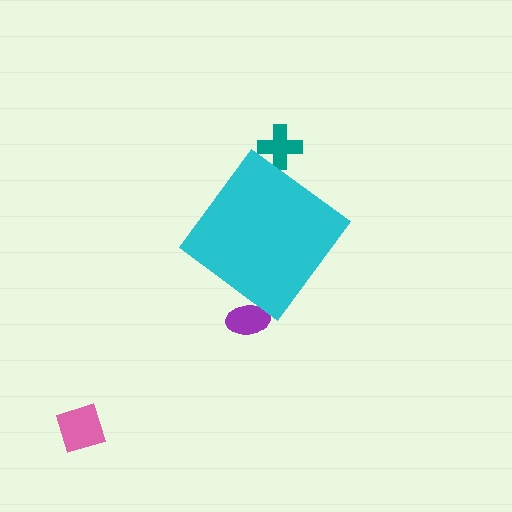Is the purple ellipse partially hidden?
Yes, the purple ellipse is partially hidden behind the cyan diamond.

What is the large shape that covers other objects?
A cyan diamond.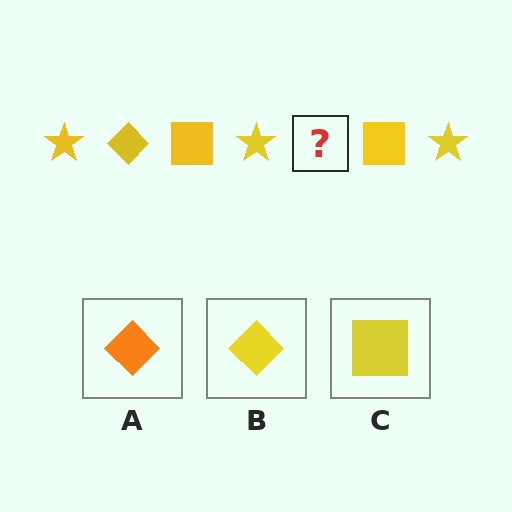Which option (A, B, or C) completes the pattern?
B.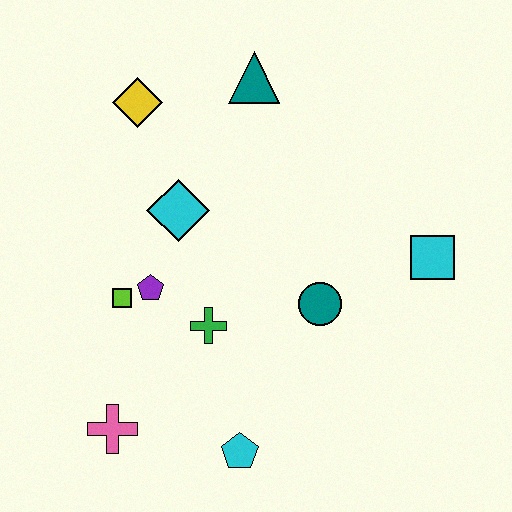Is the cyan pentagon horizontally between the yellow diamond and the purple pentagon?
No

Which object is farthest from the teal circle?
The yellow diamond is farthest from the teal circle.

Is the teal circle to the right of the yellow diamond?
Yes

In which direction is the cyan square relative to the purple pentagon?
The cyan square is to the right of the purple pentagon.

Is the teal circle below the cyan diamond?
Yes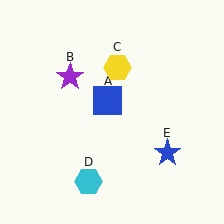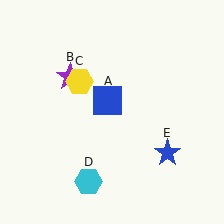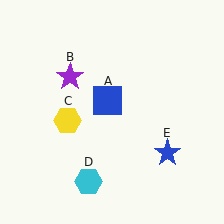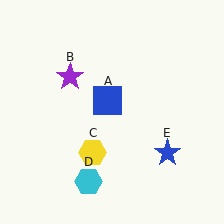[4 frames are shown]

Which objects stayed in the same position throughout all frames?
Blue square (object A) and purple star (object B) and cyan hexagon (object D) and blue star (object E) remained stationary.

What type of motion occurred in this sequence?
The yellow hexagon (object C) rotated counterclockwise around the center of the scene.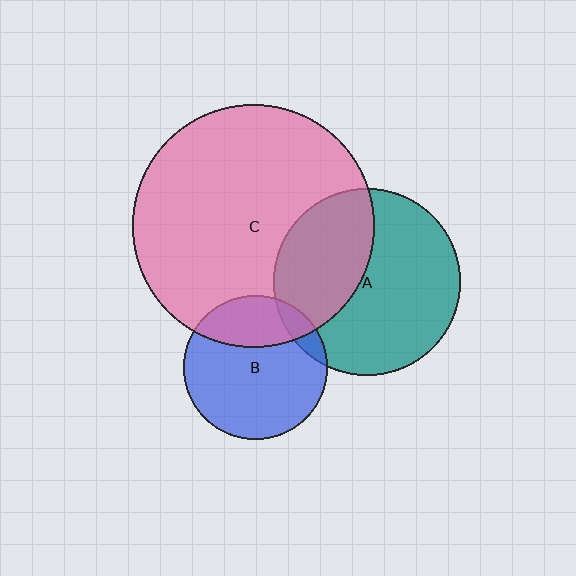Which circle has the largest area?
Circle C (pink).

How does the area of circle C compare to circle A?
Approximately 1.7 times.